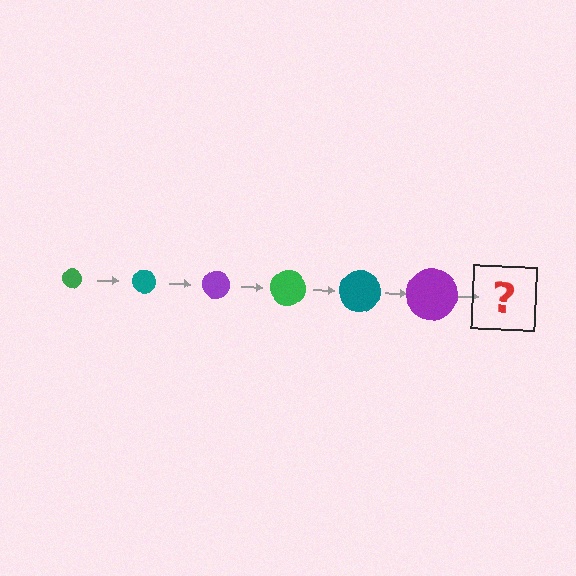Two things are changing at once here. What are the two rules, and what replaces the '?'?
The two rules are that the circle grows larger each step and the color cycles through green, teal, and purple. The '?' should be a green circle, larger than the previous one.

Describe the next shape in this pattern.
It should be a green circle, larger than the previous one.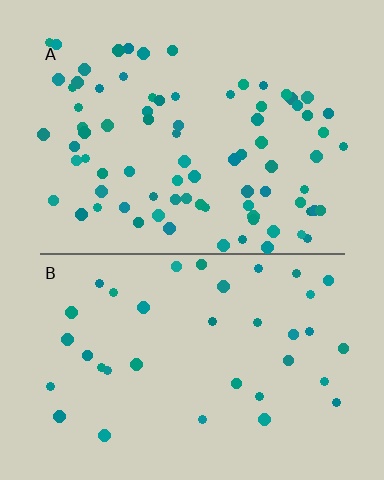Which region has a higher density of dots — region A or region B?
A (the top).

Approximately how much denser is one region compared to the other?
Approximately 2.2× — region A over region B.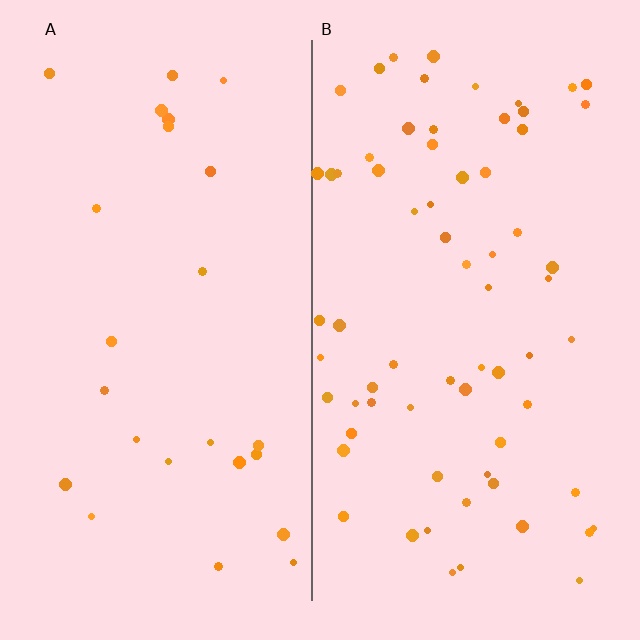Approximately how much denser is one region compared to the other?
Approximately 2.8× — region B over region A.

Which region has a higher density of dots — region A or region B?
B (the right).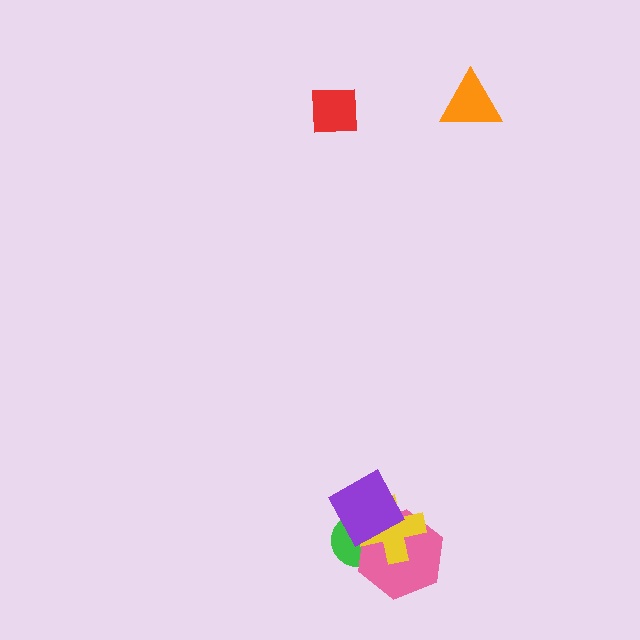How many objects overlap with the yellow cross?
3 objects overlap with the yellow cross.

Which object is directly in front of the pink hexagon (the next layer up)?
The yellow cross is directly in front of the pink hexagon.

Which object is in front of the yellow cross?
The purple square is in front of the yellow cross.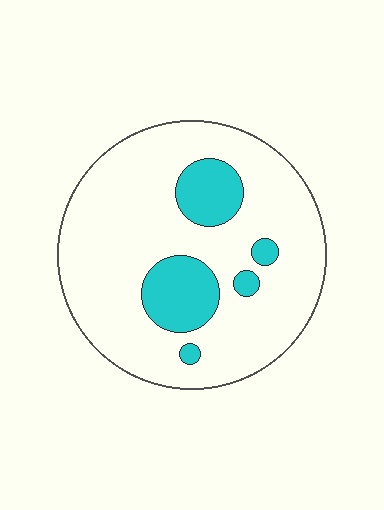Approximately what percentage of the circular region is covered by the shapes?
Approximately 20%.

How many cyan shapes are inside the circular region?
5.